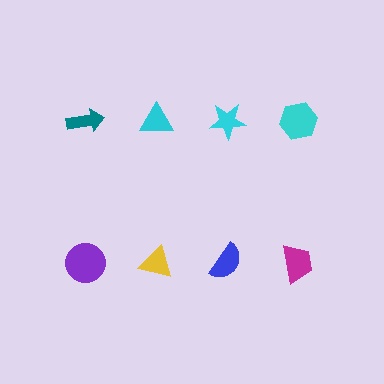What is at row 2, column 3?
A blue semicircle.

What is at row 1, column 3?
A cyan star.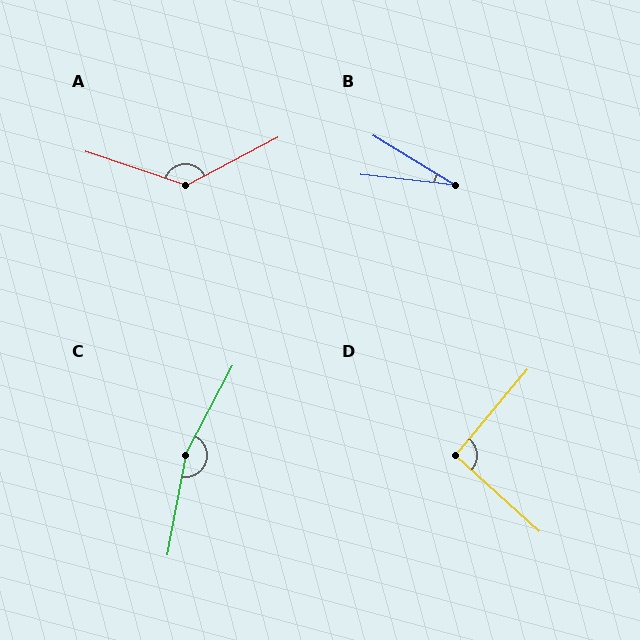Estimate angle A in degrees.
Approximately 134 degrees.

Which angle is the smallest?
B, at approximately 25 degrees.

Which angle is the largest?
C, at approximately 163 degrees.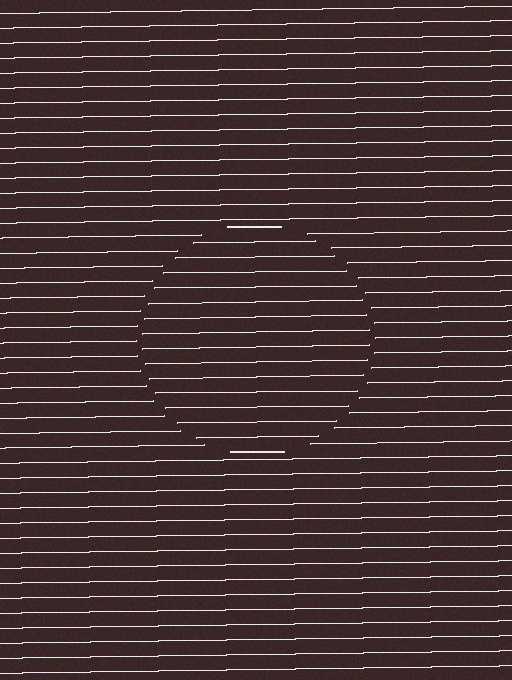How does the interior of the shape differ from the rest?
The interior of the shape contains the same grating, shifted by half a period — the contour is defined by the phase discontinuity where line-ends from the inner and outer gratings abut.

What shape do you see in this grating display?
An illusory circle. The interior of the shape contains the same grating, shifted by half a period — the contour is defined by the phase discontinuity where line-ends from the inner and outer gratings abut.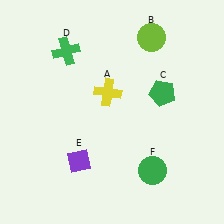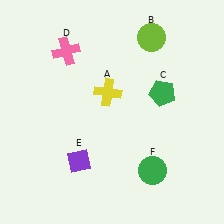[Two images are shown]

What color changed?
The cross (D) changed from green in Image 1 to pink in Image 2.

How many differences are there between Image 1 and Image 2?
There is 1 difference between the two images.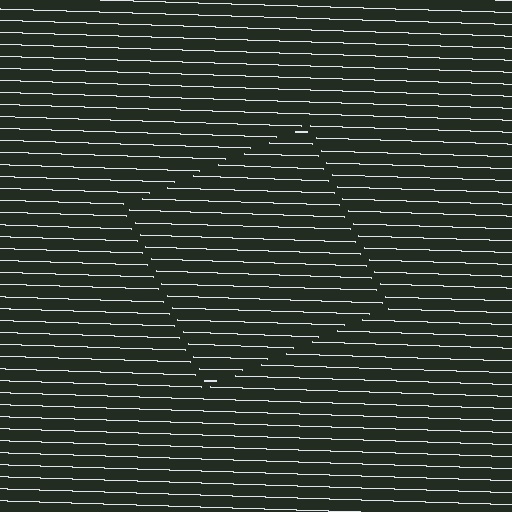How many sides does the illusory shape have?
4 sides — the line-ends trace a square.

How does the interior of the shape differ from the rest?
The interior of the shape contains the same grating, shifted by half a period — the contour is defined by the phase discontinuity where line-ends from the inner and outer gratings abut.